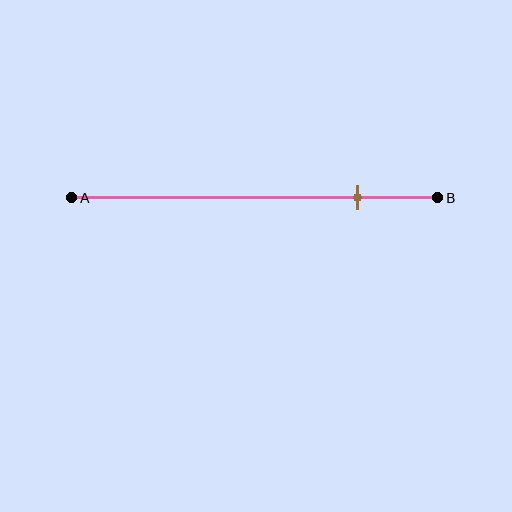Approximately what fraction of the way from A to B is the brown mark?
The brown mark is approximately 80% of the way from A to B.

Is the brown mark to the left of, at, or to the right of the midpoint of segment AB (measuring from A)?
The brown mark is to the right of the midpoint of segment AB.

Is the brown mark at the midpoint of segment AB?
No, the mark is at about 80% from A, not at the 50% midpoint.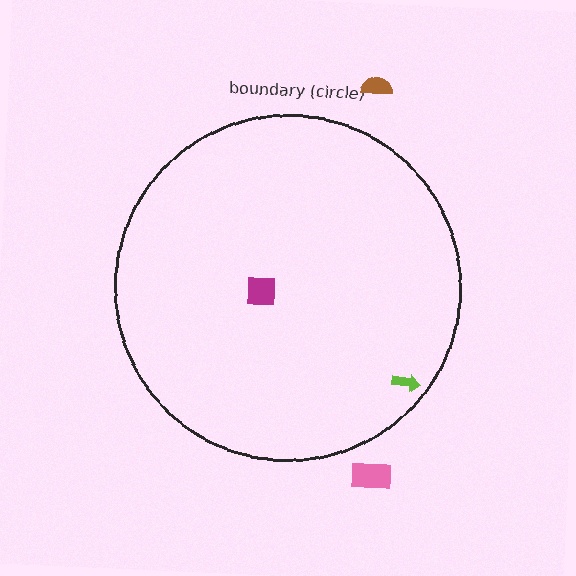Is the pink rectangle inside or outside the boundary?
Outside.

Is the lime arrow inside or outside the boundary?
Inside.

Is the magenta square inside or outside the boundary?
Inside.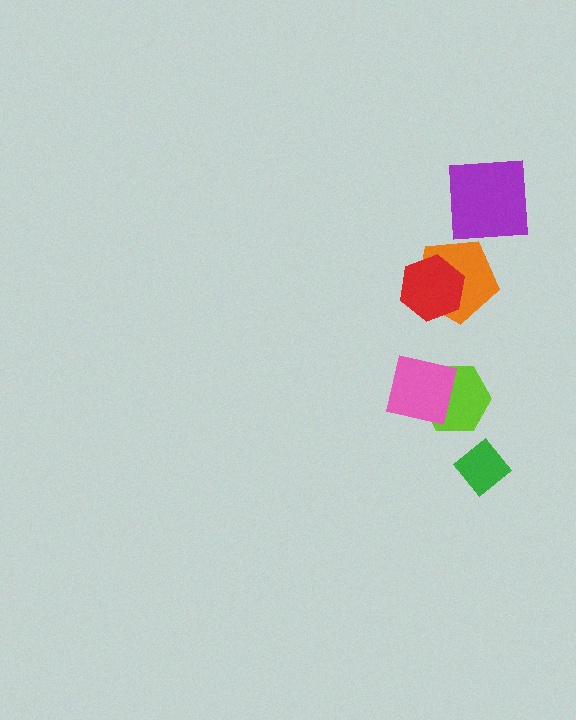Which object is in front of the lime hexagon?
The pink square is in front of the lime hexagon.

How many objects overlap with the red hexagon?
1 object overlaps with the red hexagon.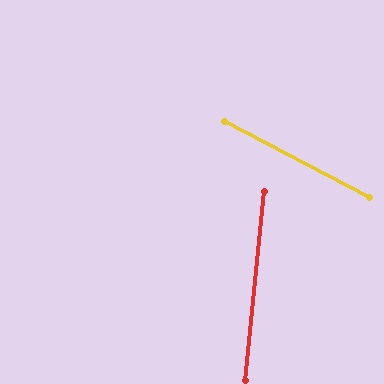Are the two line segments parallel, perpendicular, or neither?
Neither parallel nor perpendicular — they differ by about 68°.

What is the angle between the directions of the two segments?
Approximately 68 degrees.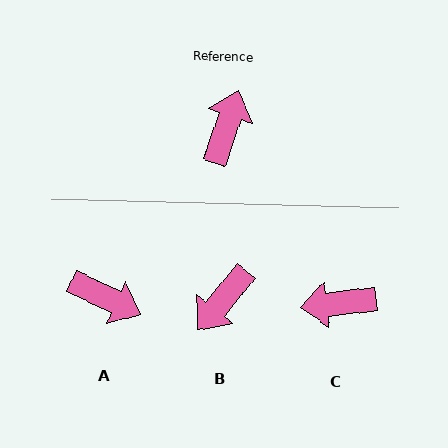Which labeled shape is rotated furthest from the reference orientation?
B, about 160 degrees away.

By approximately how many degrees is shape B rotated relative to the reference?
Approximately 160 degrees counter-clockwise.